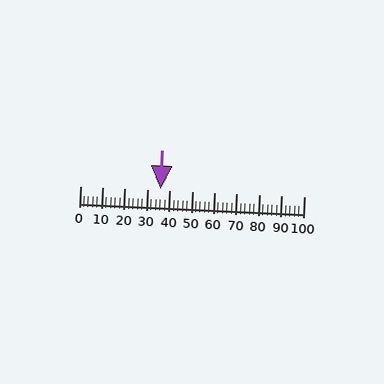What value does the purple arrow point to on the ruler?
The purple arrow points to approximately 36.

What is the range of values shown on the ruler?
The ruler shows values from 0 to 100.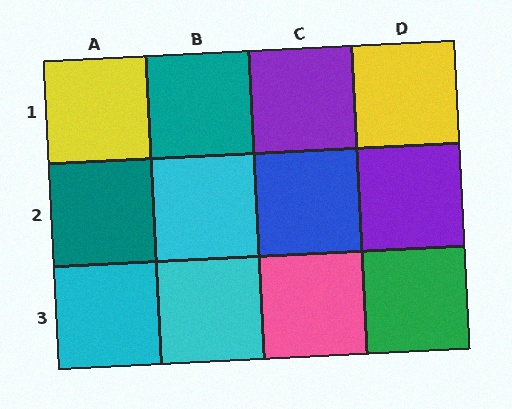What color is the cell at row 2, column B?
Cyan.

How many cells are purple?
2 cells are purple.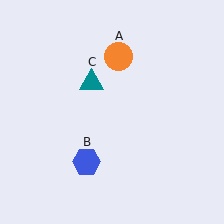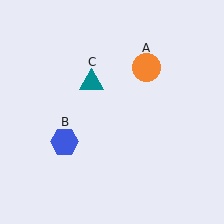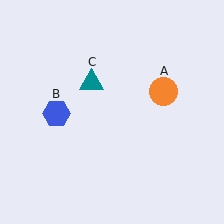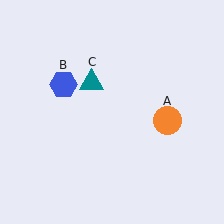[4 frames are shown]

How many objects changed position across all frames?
2 objects changed position: orange circle (object A), blue hexagon (object B).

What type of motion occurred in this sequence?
The orange circle (object A), blue hexagon (object B) rotated clockwise around the center of the scene.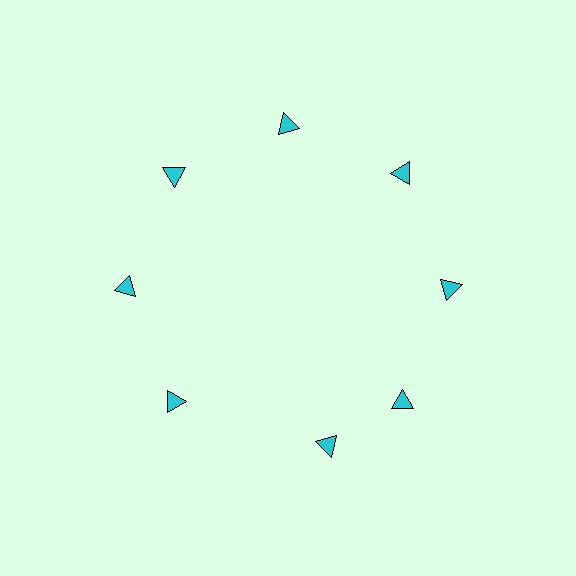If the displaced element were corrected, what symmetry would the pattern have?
It would have 8-fold rotational symmetry — the pattern would map onto itself every 45 degrees.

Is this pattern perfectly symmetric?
No. The 8 cyan triangles are arranged in a ring, but one element near the 6 o'clock position is rotated out of alignment along the ring, breaking the 8-fold rotational symmetry.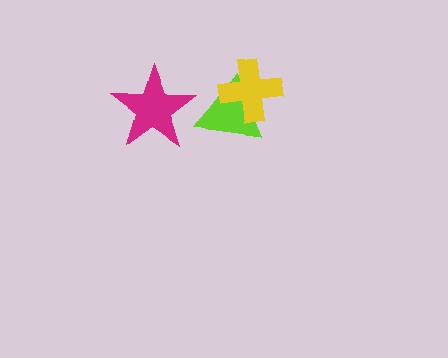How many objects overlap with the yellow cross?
1 object overlaps with the yellow cross.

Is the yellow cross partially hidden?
No, no other shape covers it.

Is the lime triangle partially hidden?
Yes, it is partially covered by another shape.